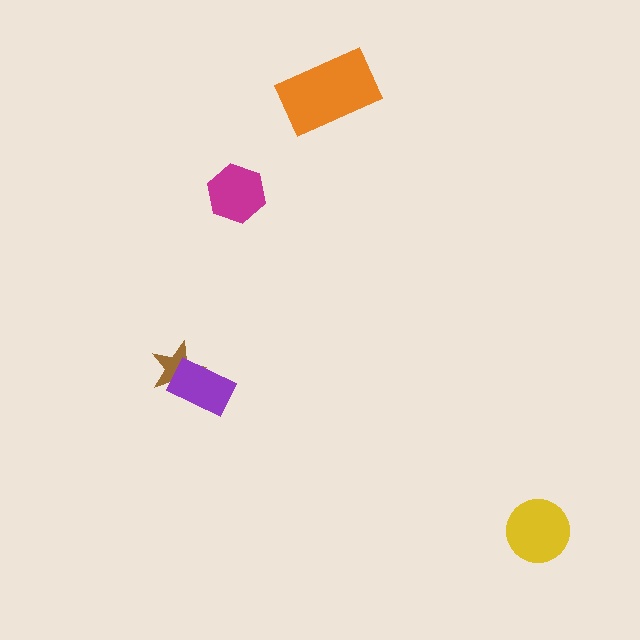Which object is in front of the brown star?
The purple rectangle is in front of the brown star.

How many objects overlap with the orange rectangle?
0 objects overlap with the orange rectangle.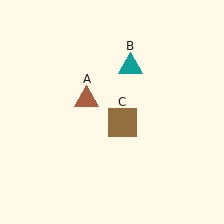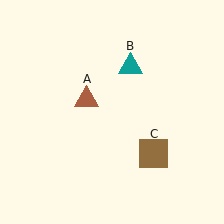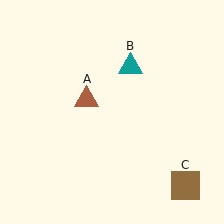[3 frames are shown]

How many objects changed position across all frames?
1 object changed position: brown square (object C).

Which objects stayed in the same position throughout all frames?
Brown triangle (object A) and teal triangle (object B) remained stationary.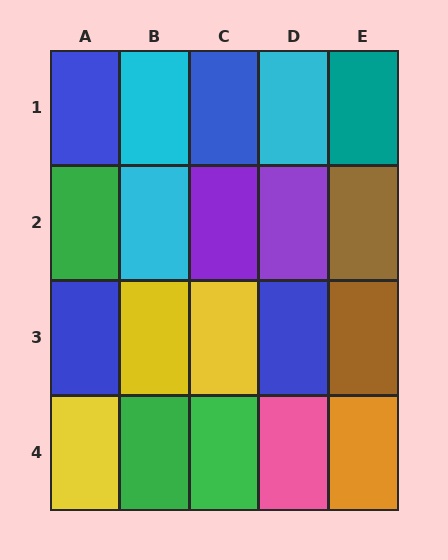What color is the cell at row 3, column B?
Yellow.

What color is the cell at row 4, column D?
Pink.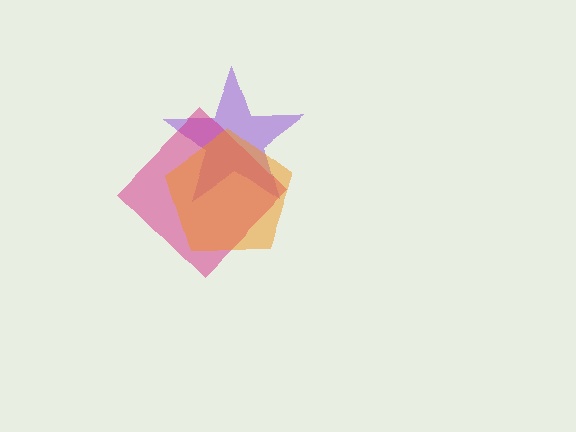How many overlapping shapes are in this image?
There are 3 overlapping shapes in the image.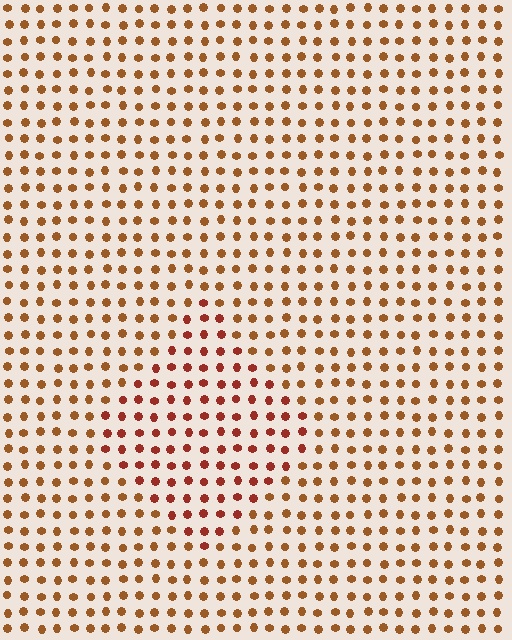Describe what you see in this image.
The image is filled with small brown elements in a uniform arrangement. A diamond-shaped region is visible where the elements are tinted to a slightly different hue, forming a subtle color boundary.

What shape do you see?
I see a diamond.